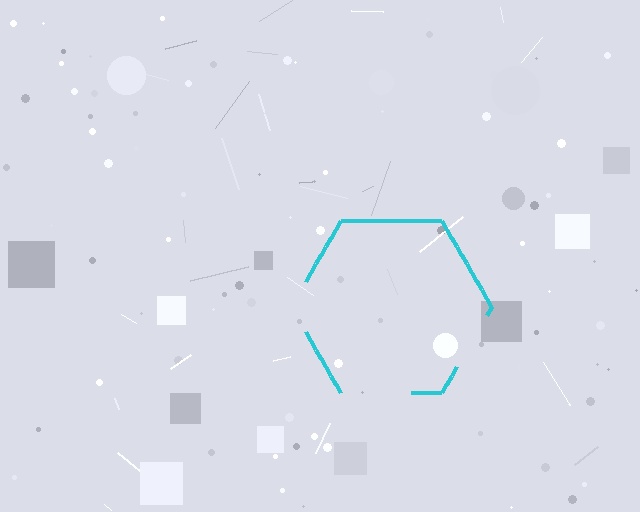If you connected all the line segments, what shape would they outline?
They would outline a hexagon.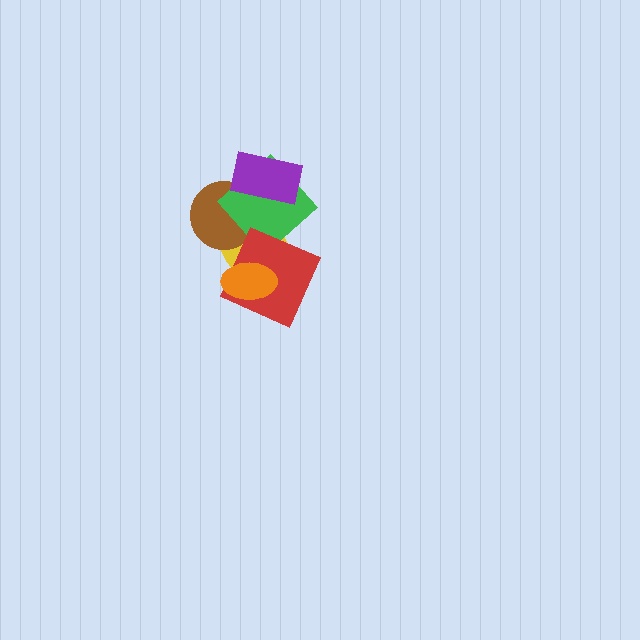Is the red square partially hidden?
Yes, it is partially covered by another shape.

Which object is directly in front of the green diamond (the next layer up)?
The purple rectangle is directly in front of the green diamond.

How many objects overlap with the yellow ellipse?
5 objects overlap with the yellow ellipse.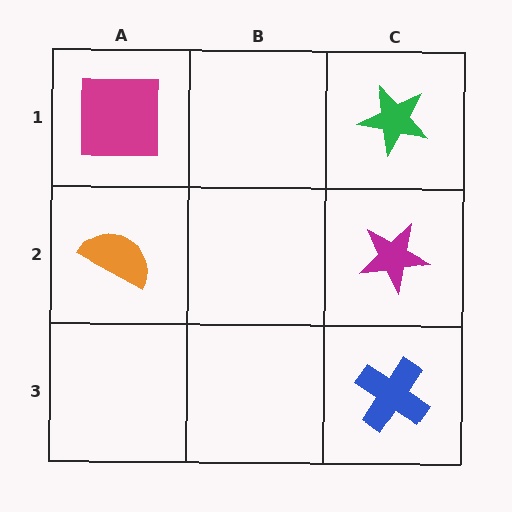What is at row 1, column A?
A magenta square.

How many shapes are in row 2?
2 shapes.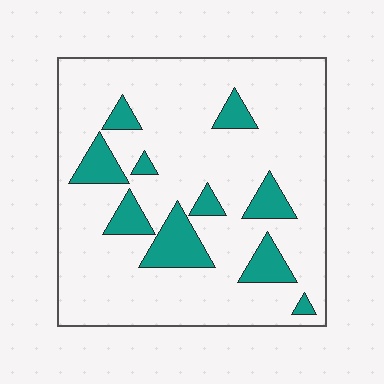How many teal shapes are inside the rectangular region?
10.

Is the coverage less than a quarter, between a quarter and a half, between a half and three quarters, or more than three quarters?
Less than a quarter.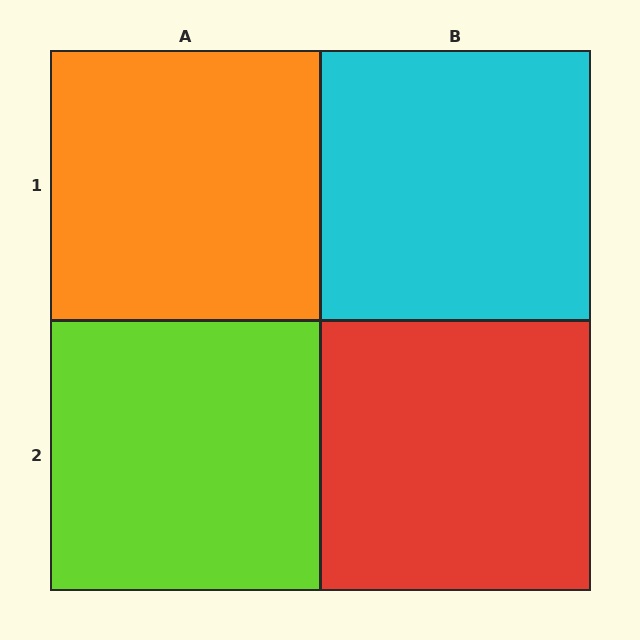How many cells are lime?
1 cell is lime.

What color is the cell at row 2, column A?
Lime.